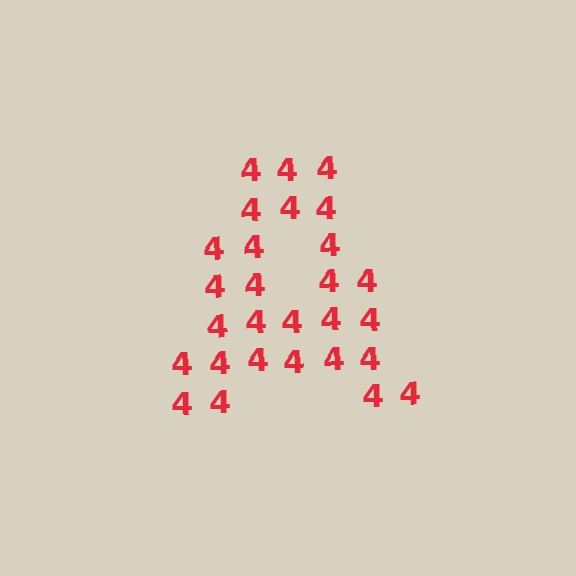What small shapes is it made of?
It is made of small digit 4's.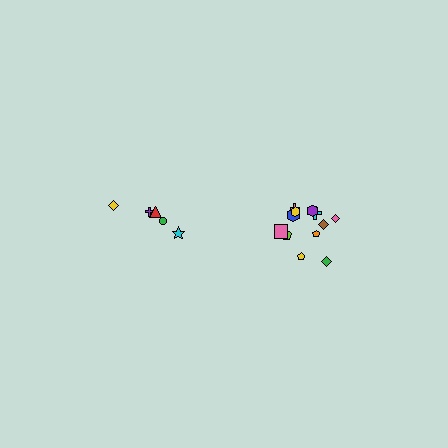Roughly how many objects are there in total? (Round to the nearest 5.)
Roughly 15 objects in total.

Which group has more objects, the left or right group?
The right group.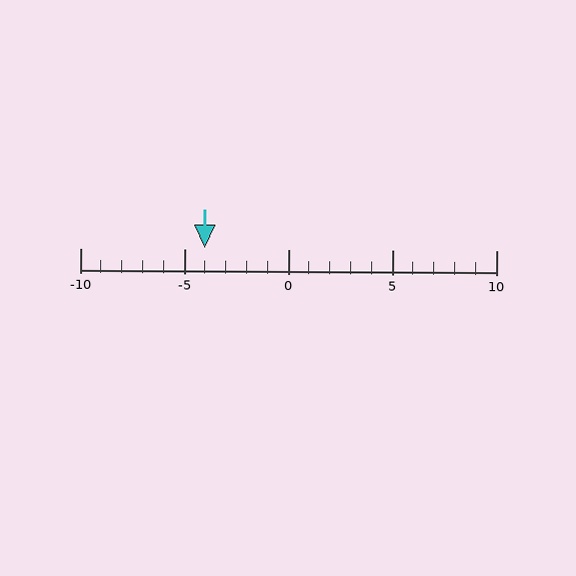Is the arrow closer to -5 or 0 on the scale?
The arrow is closer to -5.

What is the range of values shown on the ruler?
The ruler shows values from -10 to 10.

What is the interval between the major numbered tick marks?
The major tick marks are spaced 5 units apart.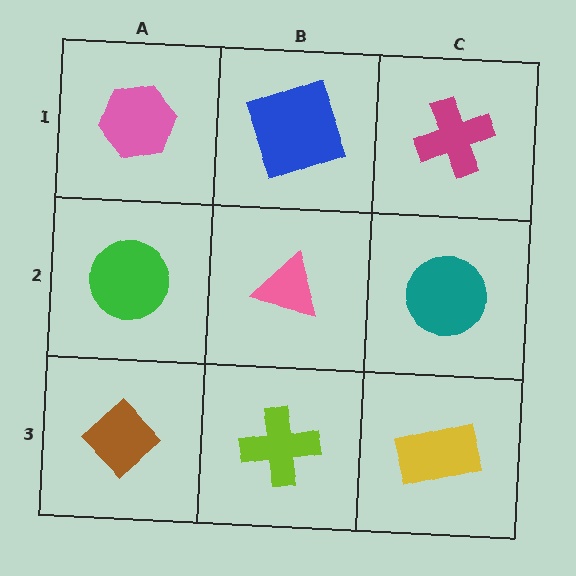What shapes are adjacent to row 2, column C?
A magenta cross (row 1, column C), a yellow rectangle (row 3, column C), a pink triangle (row 2, column B).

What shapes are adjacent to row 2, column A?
A pink hexagon (row 1, column A), a brown diamond (row 3, column A), a pink triangle (row 2, column B).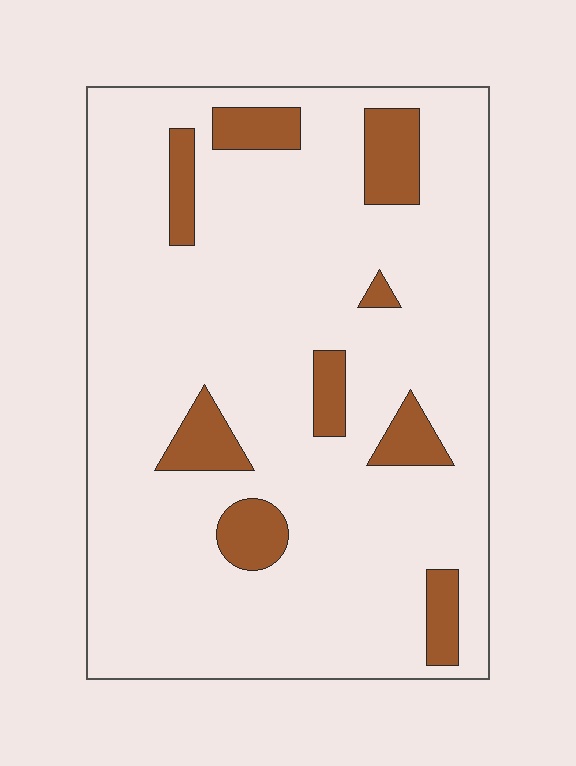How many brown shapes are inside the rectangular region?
9.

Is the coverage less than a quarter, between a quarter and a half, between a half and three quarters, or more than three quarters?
Less than a quarter.